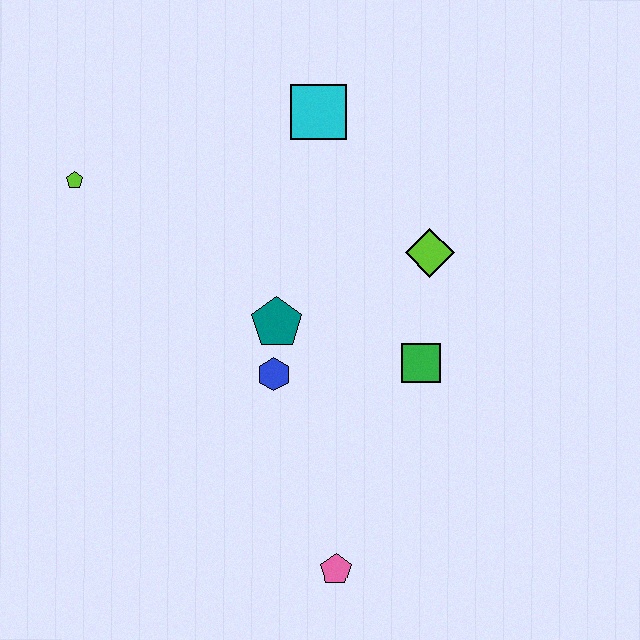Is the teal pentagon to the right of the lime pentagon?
Yes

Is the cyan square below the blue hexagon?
No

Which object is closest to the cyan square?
The lime diamond is closest to the cyan square.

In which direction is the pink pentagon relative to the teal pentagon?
The pink pentagon is below the teal pentagon.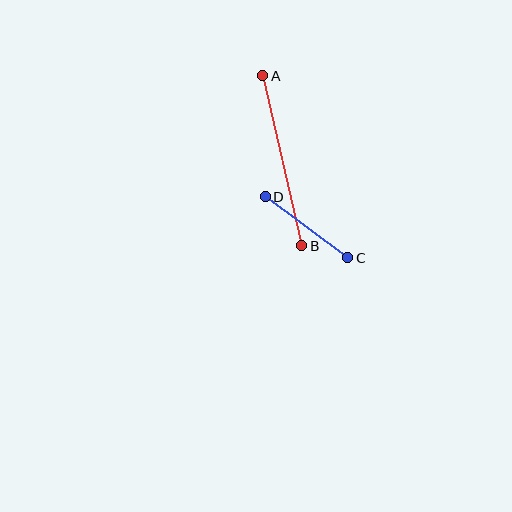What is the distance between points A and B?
The distance is approximately 174 pixels.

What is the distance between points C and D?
The distance is approximately 102 pixels.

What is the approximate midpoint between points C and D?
The midpoint is at approximately (306, 227) pixels.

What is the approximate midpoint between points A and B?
The midpoint is at approximately (282, 161) pixels.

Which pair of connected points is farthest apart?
Points A and B are farthest apart.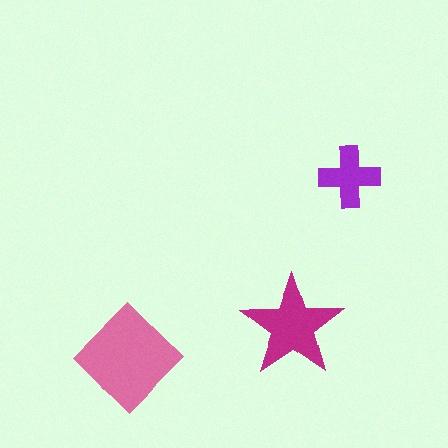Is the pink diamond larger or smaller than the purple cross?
Larger.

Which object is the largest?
The pink diamond.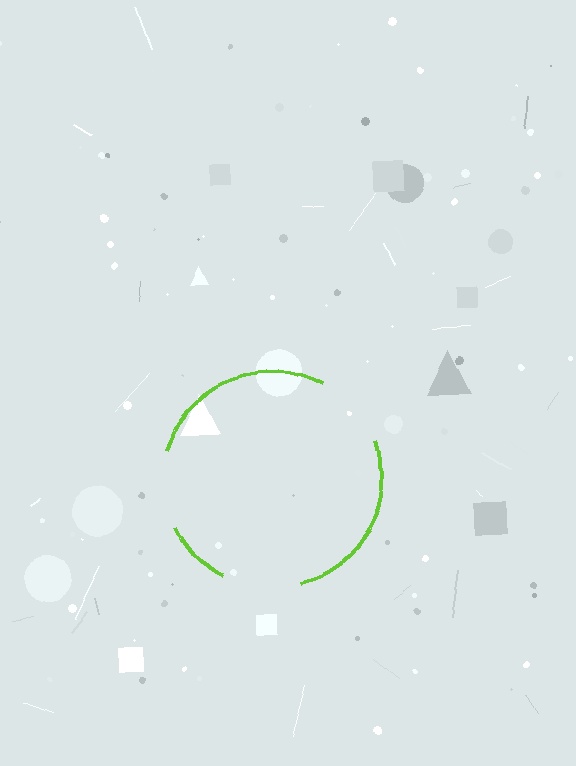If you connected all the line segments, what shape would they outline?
They would outline a circle.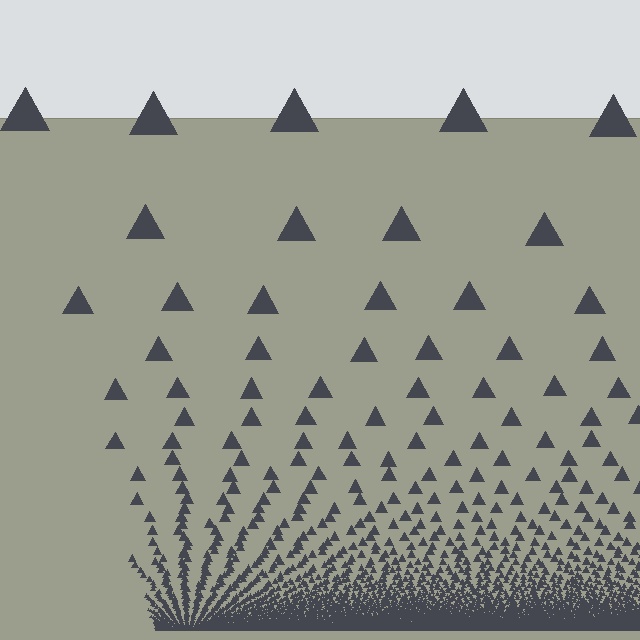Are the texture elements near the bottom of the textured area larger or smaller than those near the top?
Smaller. The gradient is inverted — elements near the bottom are smaller and denser.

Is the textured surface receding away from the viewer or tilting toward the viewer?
The surface appears to tilt toward the viewer. Texture elements get larger and sparser toward the top.